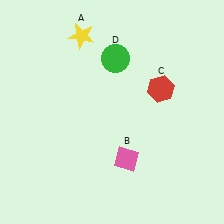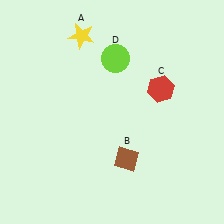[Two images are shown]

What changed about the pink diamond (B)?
In Image 1, B is pink. In Image 2, it changed to brown.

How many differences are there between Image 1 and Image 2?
There are 2 differences between the two images.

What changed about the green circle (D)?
In Image 1, D is green. In Image 2, it changed to lime.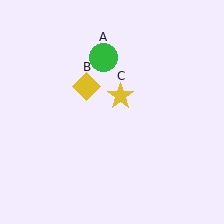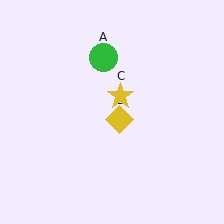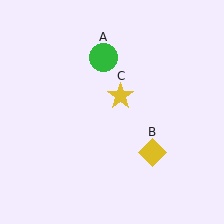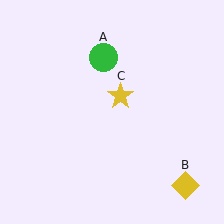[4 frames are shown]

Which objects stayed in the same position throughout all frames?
Green circle (object A) and yellow star (object C) remained stationary.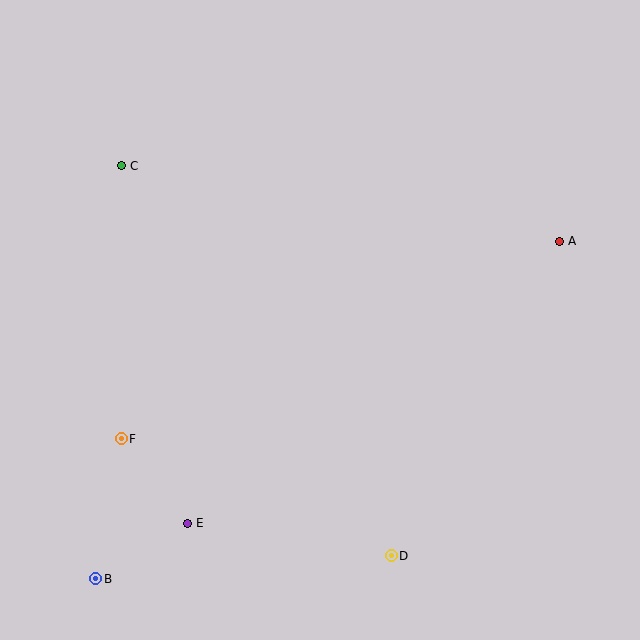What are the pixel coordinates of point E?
Point E is at (188, 523).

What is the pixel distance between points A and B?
The distance between A and B is 574 pixels.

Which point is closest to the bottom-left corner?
Point B is closest to the bottom-left corner.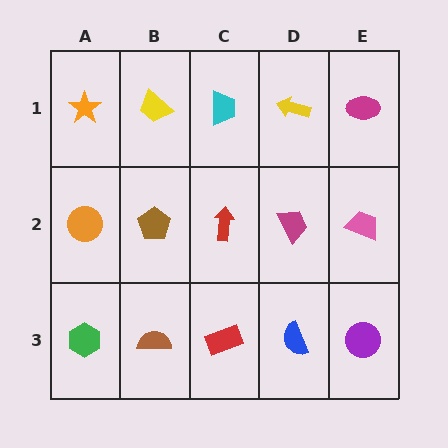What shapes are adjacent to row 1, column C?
A red arrow (row 2, column C), a yellow trapezoid (row 1, column B), a yellow arrow (row 1, column D).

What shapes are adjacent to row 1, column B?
A brown pentagon (row 2, column B), an orange star (row 1, column A), a cyan trapezoid (row 1, column C).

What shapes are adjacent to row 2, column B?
A yellow trapezoid (row 1, column B), a brown semicircle (row 3, column B), an orange circle (row 2, column A), a red arrow (row 2, column C).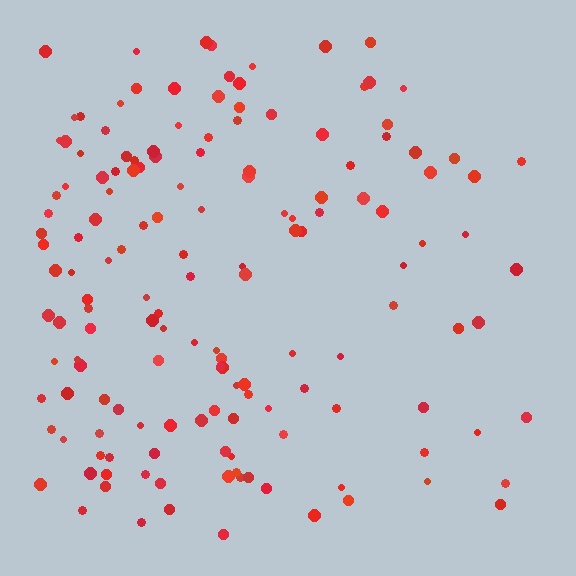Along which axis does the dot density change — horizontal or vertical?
Horizontal.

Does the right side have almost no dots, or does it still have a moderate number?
Still a moderate number, just noticeably fewer than the left.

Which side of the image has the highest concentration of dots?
The left.